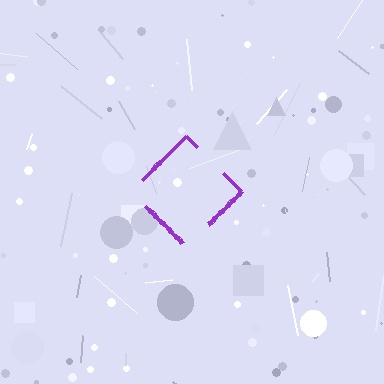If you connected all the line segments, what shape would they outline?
They would outline a diamond.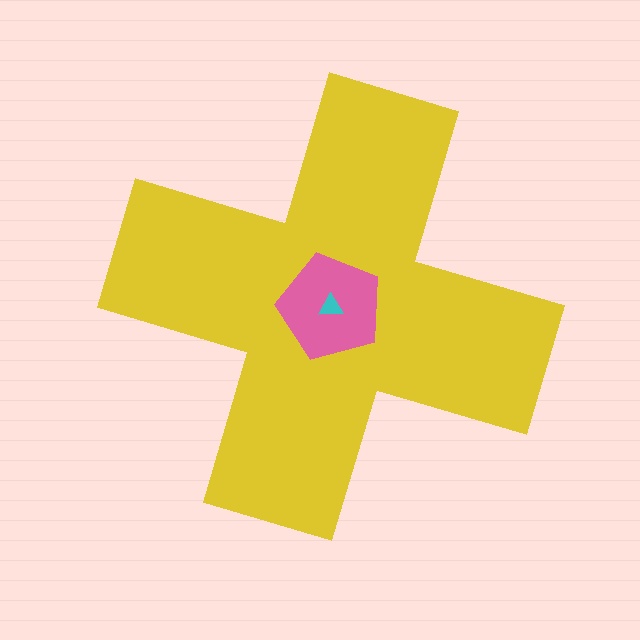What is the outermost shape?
The yellow cross.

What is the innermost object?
The cyan triangle.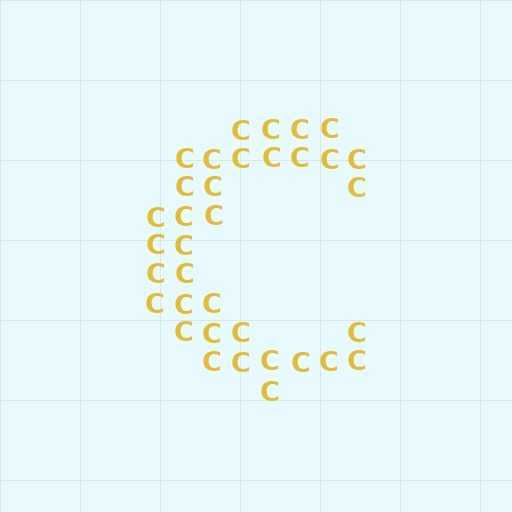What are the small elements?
The small elements are letter C's.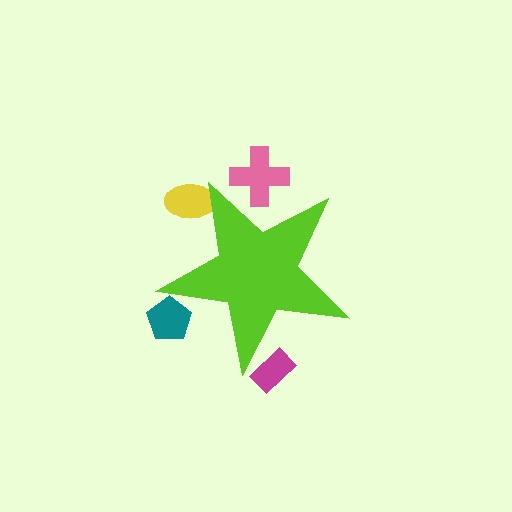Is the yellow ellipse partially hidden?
Yes, the yellow ellipse is partially hidden behind the lime star.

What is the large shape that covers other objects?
A lime star.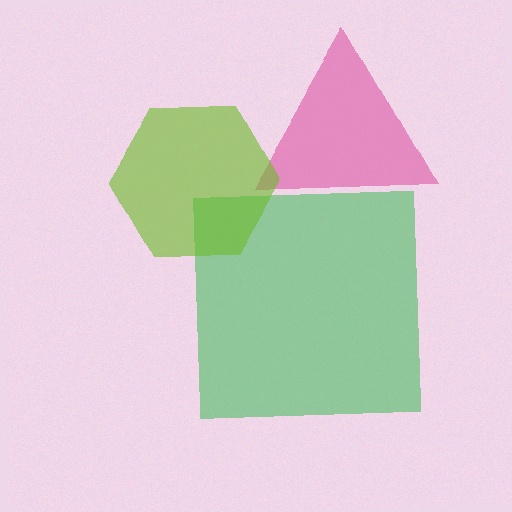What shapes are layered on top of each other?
The layered shapes are: a green square, a pink triangle, a lime hexagon.